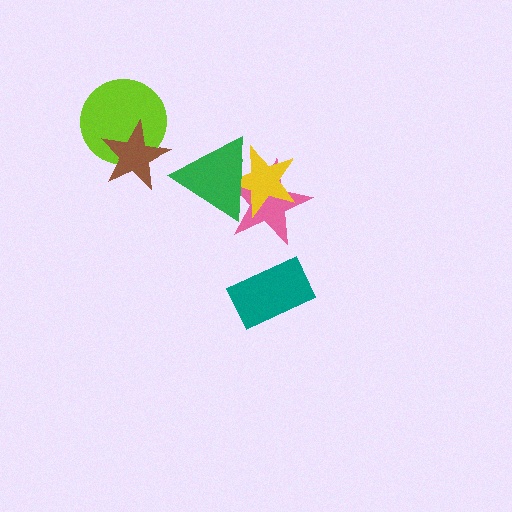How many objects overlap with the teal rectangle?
0 objects overlap with the teal rectangle.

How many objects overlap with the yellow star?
2 objects overlap with the yellow star.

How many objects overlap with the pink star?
2 objects overlap with the pink star.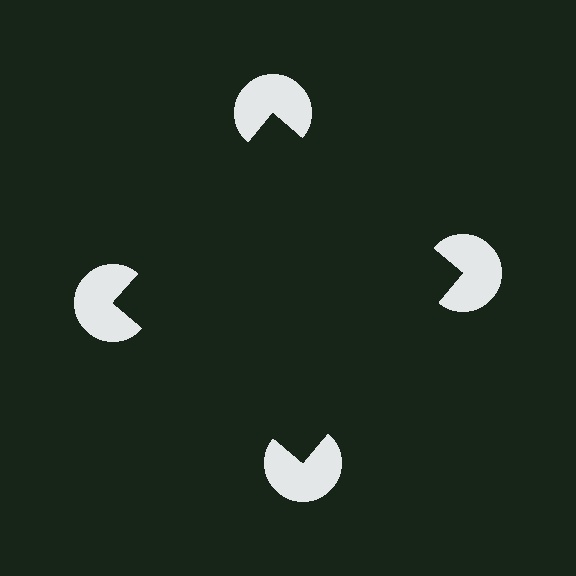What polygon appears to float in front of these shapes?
An illusory square — its edges are inferred from the aligned wedge cuts in the pac-man discs, not physically drawn.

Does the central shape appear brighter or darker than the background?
It typically appears slightly darker than the background, even though no actual brightness change is drawn.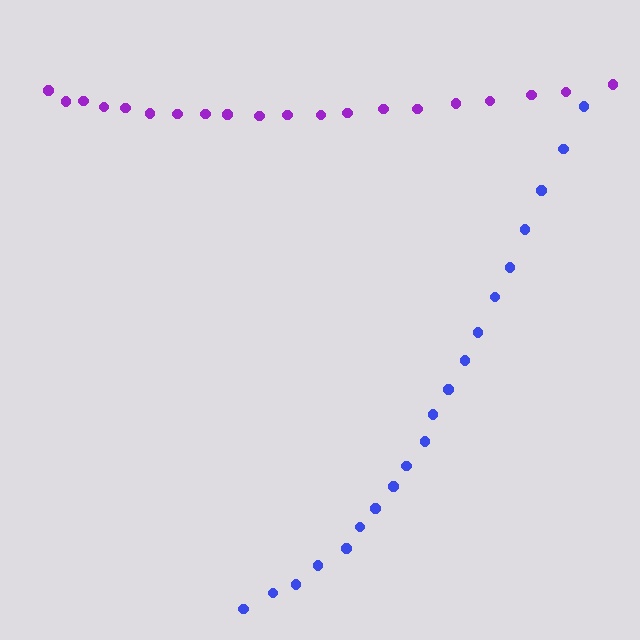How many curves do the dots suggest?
There are 2 distinct paths.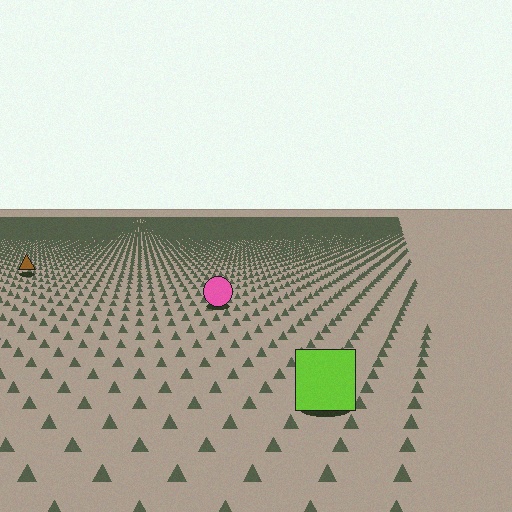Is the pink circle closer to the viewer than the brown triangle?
Yes. The pink circle is closer — you can tell from the texture gradient: the ground texture is coarser near it.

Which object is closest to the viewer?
The lime square is closest. The texture marks near it are larger and more spread out.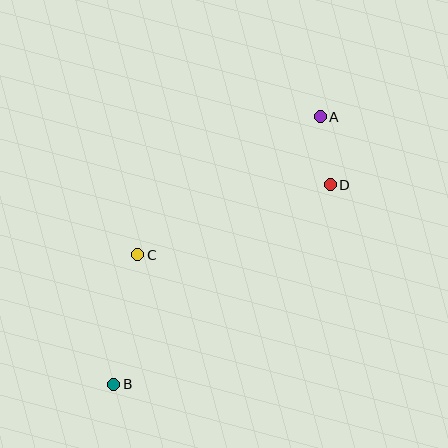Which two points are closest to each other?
Points A and D are closest to each other.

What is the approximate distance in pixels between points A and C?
The distance between A and C is approximately 229 pixels.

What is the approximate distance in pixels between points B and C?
The distance between B and C is approximately 132 pixels.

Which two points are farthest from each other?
Points A and B are farthest from each other.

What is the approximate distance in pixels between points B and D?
The distance between B and D is approximately 294 pixels.